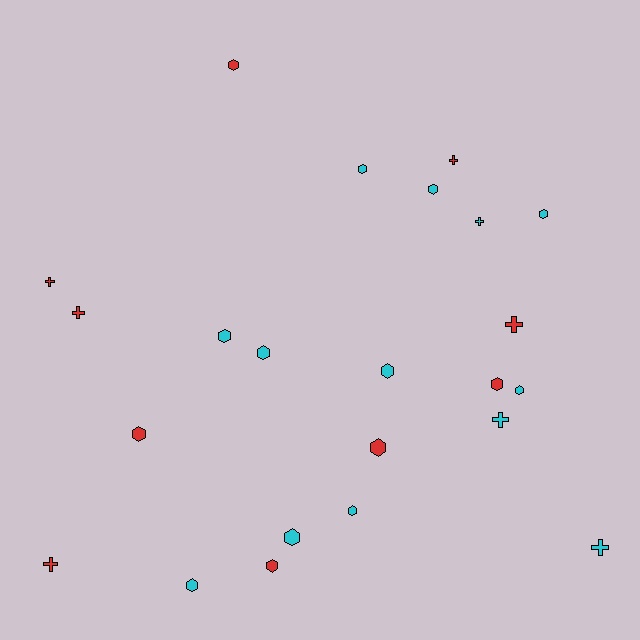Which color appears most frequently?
Cyan, with 13 objects.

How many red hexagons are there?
There are 5 red hexagons.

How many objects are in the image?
There are 23 objects.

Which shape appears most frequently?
Hexagon, with 15 objects.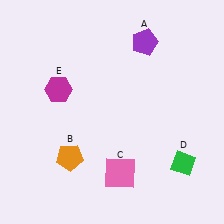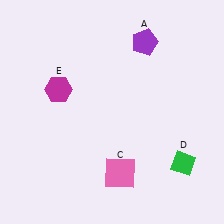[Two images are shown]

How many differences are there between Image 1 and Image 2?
There is 1 difference between the two images.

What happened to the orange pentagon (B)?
The orange pentagon (B) was removed in Image 2. It was in the bottom-left area of Image 1.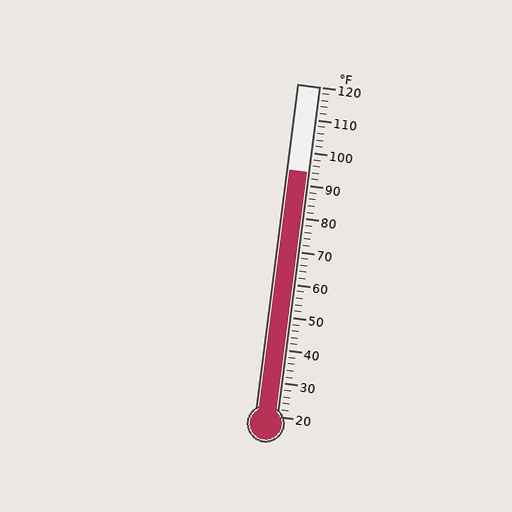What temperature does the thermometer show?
The thermometer shows approximately 94°F.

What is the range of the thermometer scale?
The thermometer scale ranges from 20°F to 120°F.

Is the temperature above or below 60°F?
The temperature is above 60°F.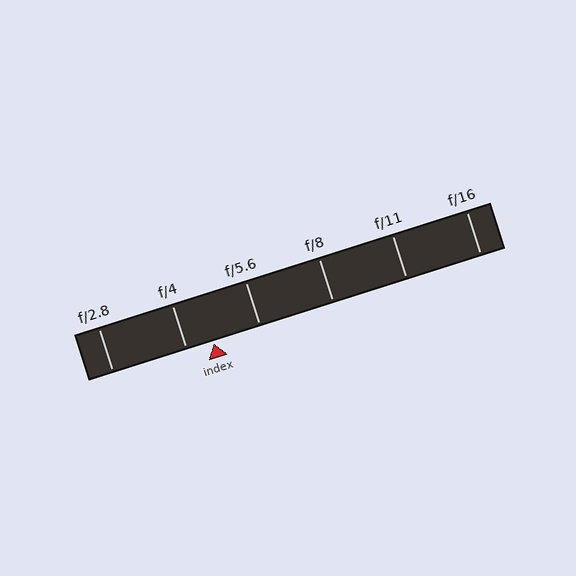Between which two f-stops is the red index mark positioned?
The index mark is between f/4 and f/5.6.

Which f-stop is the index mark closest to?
The index mark is closest to f/4.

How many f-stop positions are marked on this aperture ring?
There are 6 f-stop positions marked.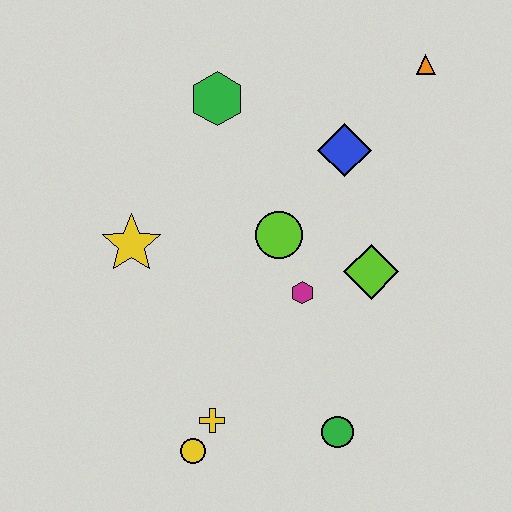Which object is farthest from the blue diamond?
The yellow circle is farthest from the blue diamond.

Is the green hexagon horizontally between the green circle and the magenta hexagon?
No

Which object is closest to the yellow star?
The lime circle is closest to the yellow star.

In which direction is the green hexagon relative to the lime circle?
The green hexagon is above the lime circle.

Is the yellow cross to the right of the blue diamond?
No